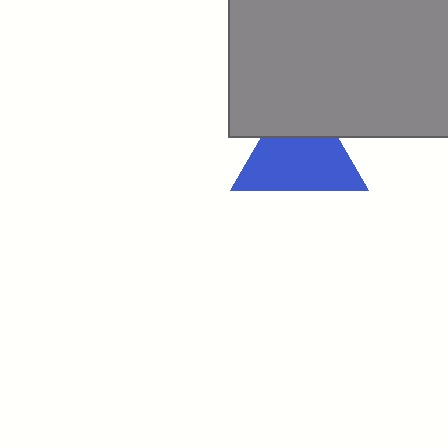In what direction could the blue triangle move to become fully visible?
The blue triangle could move down. That would shift it out from behind the gray rectangle entirely.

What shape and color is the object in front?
The object in front is a gray rectangle.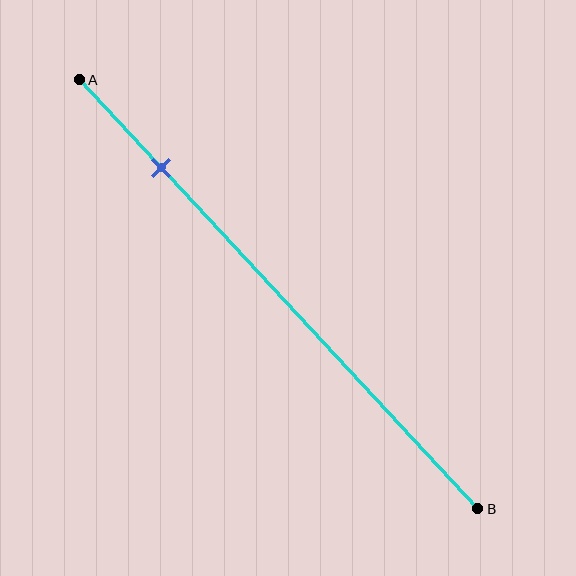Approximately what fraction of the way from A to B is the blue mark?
The blue mark is approximately 20% of the way from A to B.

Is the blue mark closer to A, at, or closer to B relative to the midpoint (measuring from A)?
The blue mark is closer to point A than the midpoint of segment AB.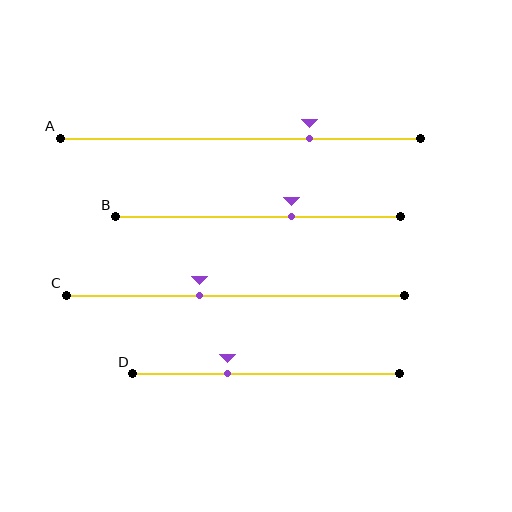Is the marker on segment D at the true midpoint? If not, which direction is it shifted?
No, the marker on segment D is shifted to the left by about 15% of the segment length.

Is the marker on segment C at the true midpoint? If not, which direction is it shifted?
No, the marker on segment C is shifted to the left by about 11% of the segment length.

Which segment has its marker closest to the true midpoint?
Segment C has its marker closest to the true midpoint.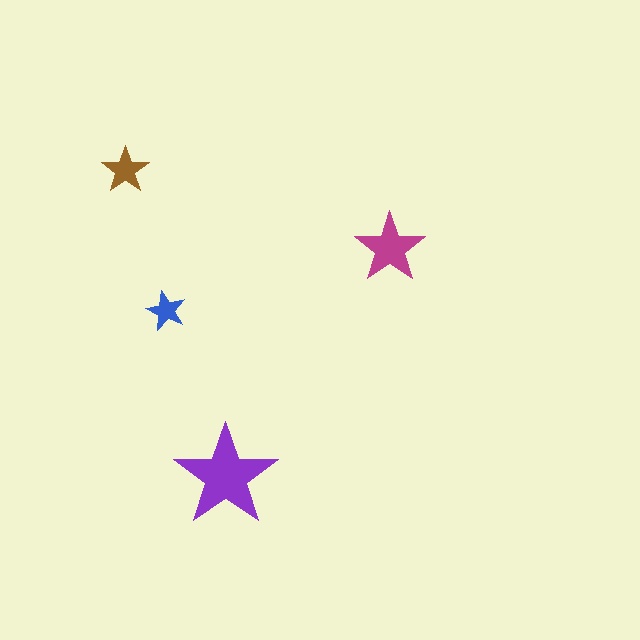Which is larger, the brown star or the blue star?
The brown one.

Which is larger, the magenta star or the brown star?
The magenta one.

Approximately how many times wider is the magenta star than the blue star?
About 2 times wider.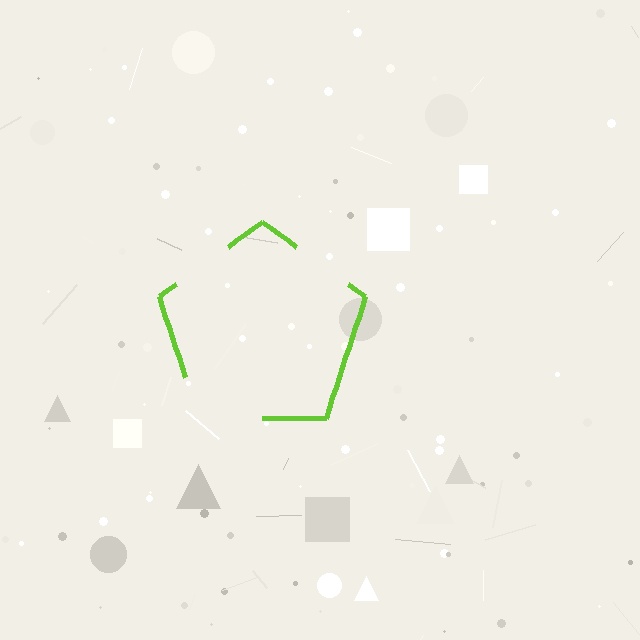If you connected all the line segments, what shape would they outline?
They would outline a pentagon.